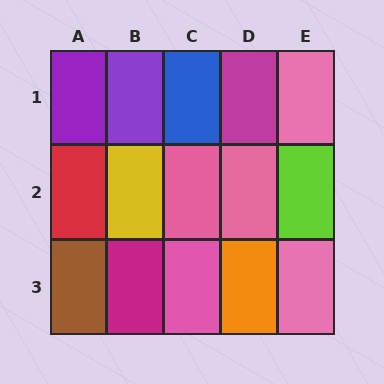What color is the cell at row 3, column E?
Pink.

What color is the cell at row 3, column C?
Pink.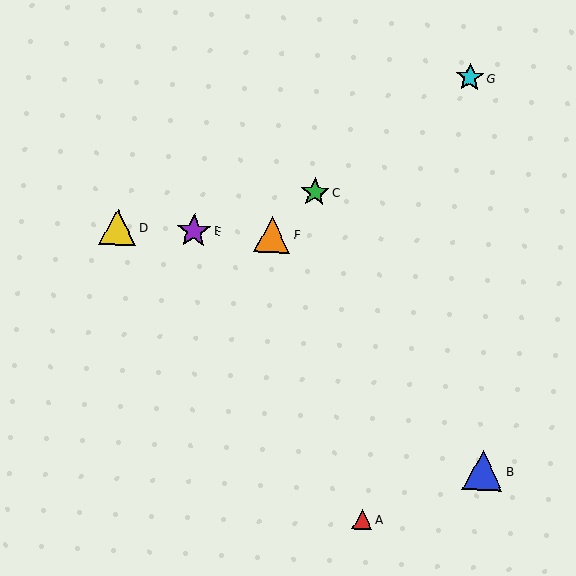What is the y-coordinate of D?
Object D is at y≈227.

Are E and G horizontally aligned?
No, E is at y≈231 and G is at y≈77.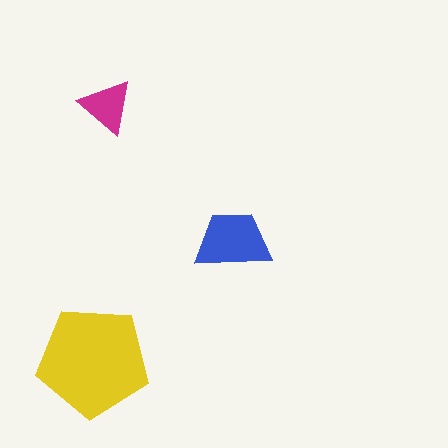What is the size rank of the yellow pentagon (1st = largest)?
1st.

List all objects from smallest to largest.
The magenta triangle, the blue trapezoid, the yellow pentagon.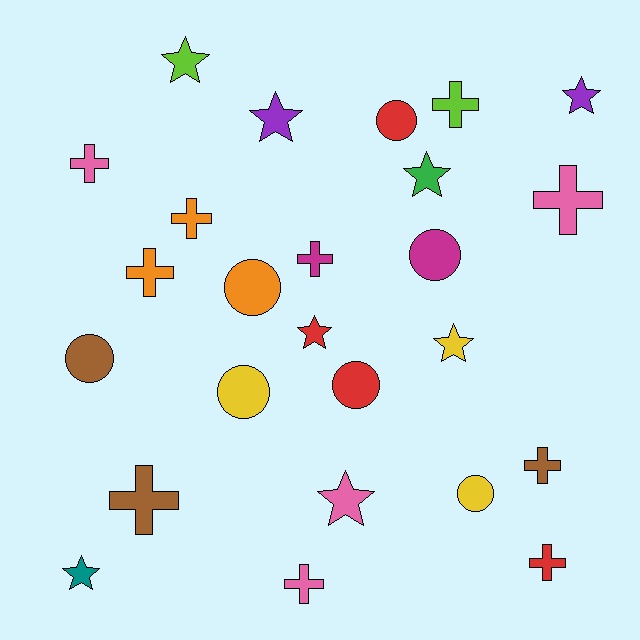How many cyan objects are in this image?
There are no cyan objects.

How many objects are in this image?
There are 25 objects.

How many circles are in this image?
There are 7 circles.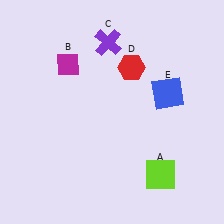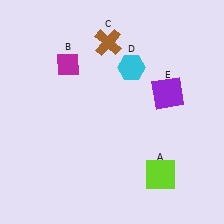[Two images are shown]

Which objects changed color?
C changed from purple to brown. D changed from red to cyan. E changed from blue to purple.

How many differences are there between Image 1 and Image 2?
There are 3 differences between the two images.